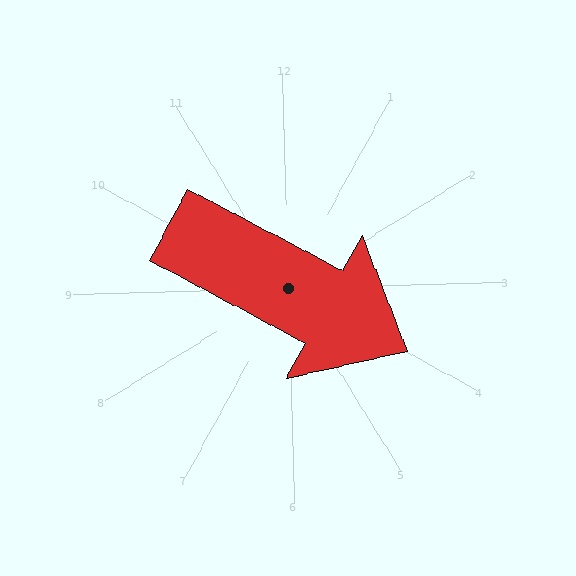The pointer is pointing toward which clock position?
Roughly 4 o'clock.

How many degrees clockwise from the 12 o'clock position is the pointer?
Approximately 119 degrees.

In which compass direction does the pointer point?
Southeast.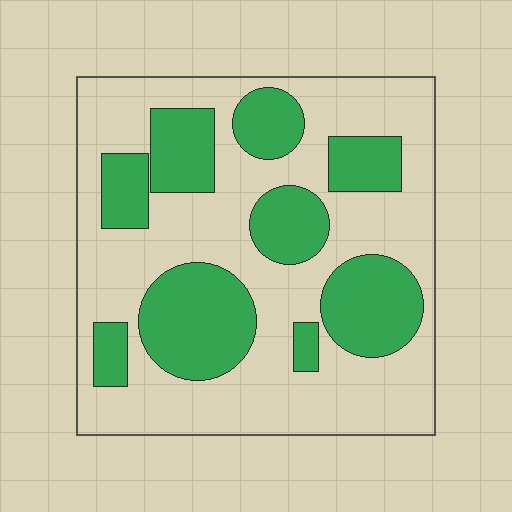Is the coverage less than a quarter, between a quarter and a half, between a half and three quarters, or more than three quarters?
Between a quarter and a half.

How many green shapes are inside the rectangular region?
9.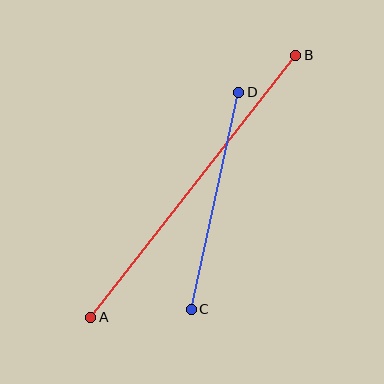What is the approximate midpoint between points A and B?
The midpoint is at approximately (193, 186) pixels.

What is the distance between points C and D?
The distance is approximately 222 pixels.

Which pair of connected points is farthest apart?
Points A and B are farthest apart.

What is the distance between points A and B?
The distance is approximately 333 pixels.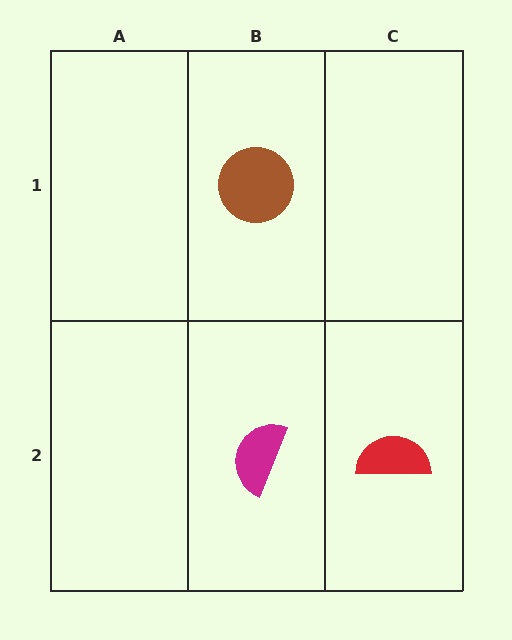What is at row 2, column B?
A magenta semicircle.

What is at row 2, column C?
A red semicircle.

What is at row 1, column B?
A brown circle.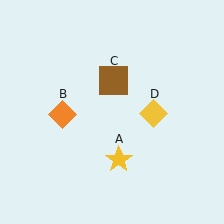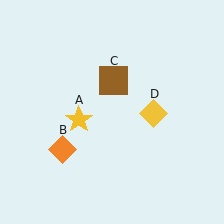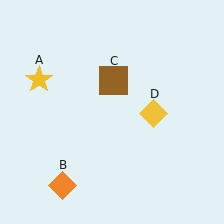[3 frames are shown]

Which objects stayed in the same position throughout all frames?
Brown square (object C) and yellow diamond (object D) remained stationary.